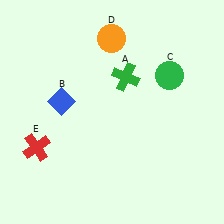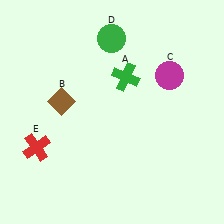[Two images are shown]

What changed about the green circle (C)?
In Image 1, C is green. In Image 2, it changed to magenta.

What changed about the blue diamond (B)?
In Image 1, B is blue. In Image 2, it changed to brown.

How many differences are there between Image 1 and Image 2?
There are 3 differences between the two images.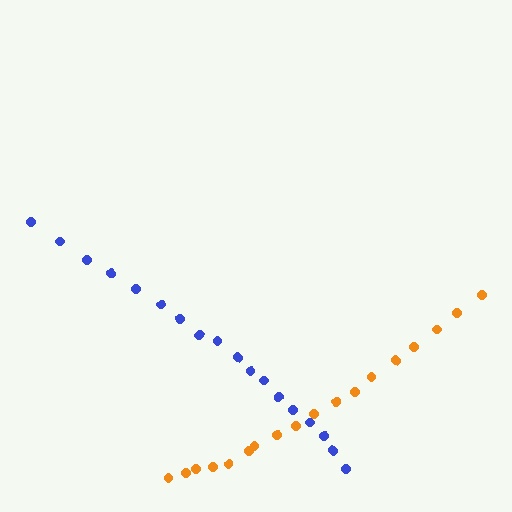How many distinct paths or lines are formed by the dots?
There are 2 distinct paths.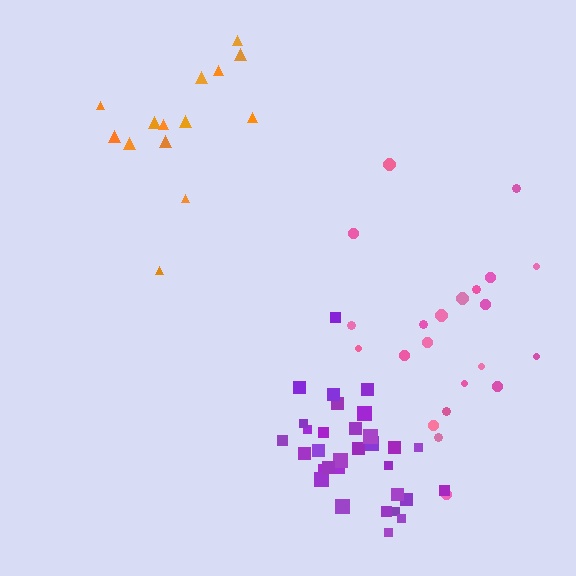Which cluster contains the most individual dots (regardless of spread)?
Purple (33).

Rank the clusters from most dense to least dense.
purple, pink, orange.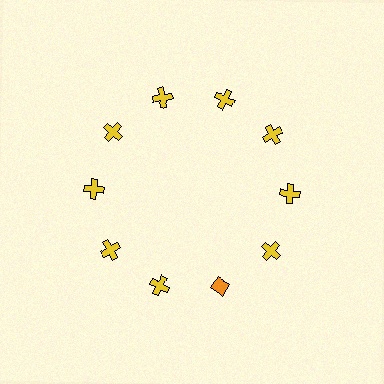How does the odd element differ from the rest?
It differs in both color (orange instead of yellow) and shape (diamond instead of cross).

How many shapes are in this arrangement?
There are 10 shapes arranged in a ring pattern.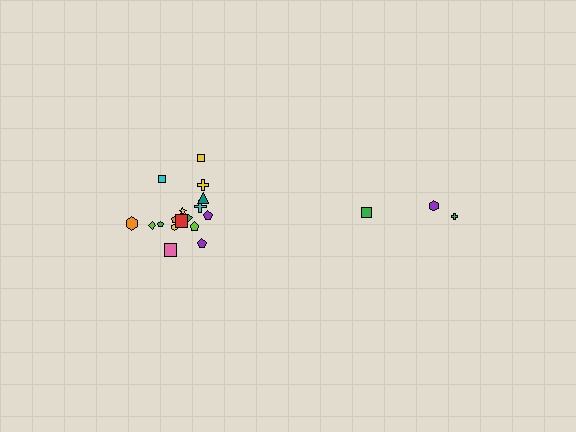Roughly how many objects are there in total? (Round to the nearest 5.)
Roughly 20 objects in total.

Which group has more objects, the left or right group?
The left group.